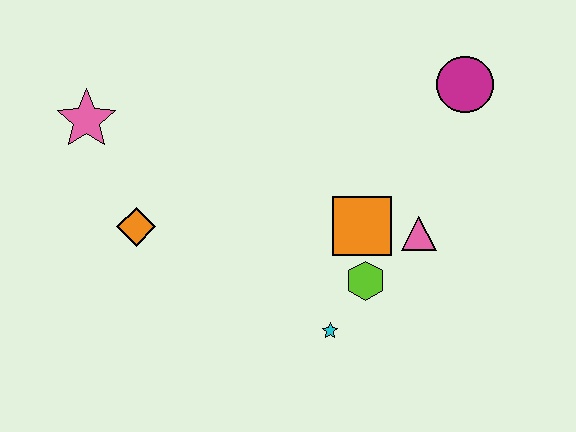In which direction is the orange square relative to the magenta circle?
The orange square is below the magenta circle.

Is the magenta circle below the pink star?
No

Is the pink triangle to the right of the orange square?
Yes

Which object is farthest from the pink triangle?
The pink star is farthest from the pink triangle.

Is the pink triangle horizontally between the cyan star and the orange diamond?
No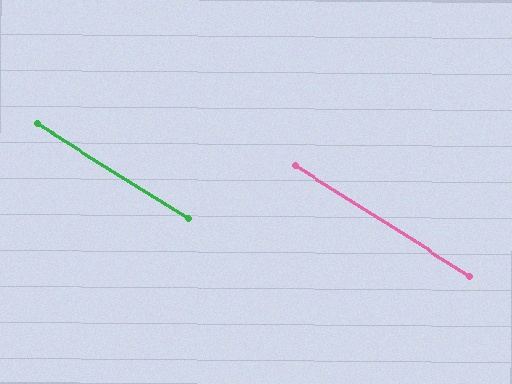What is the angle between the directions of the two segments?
Approximately 0 degrees.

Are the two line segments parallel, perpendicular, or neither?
Parallel — their directions differ by only 0.1°.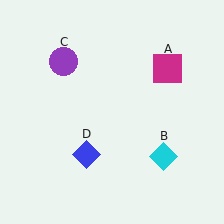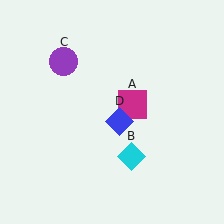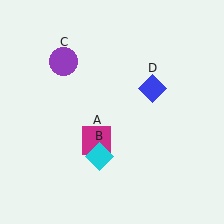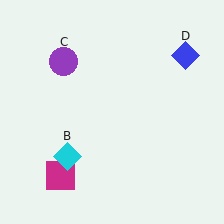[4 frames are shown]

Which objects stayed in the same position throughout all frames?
Purple circle (object C) remained stationary.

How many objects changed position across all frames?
3 objects changed position: magenta square (object A), cyan diamond (object B), blue diamond (object D).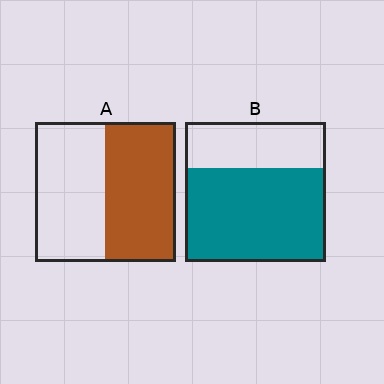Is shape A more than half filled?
Roughly half.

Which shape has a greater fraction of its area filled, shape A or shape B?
Shape B.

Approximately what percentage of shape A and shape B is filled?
A is approximately 50% and B is approximately 65%.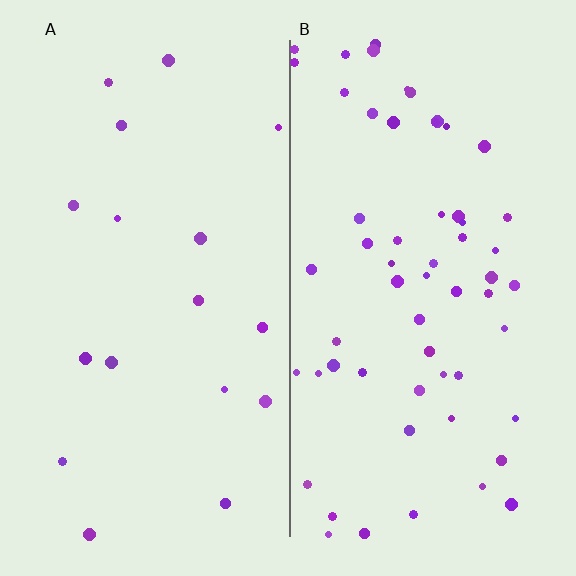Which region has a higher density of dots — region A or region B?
B (the right).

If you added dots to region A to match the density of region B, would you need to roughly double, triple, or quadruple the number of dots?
Approximately triple.